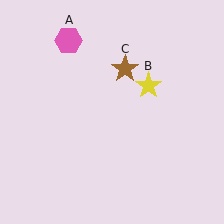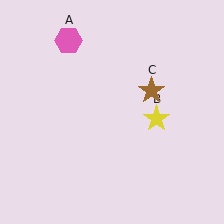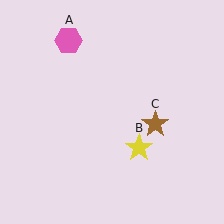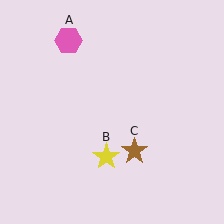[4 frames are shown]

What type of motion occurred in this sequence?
The yellow star (object B), brown star (object C) rotated clockwise around the center of the scene.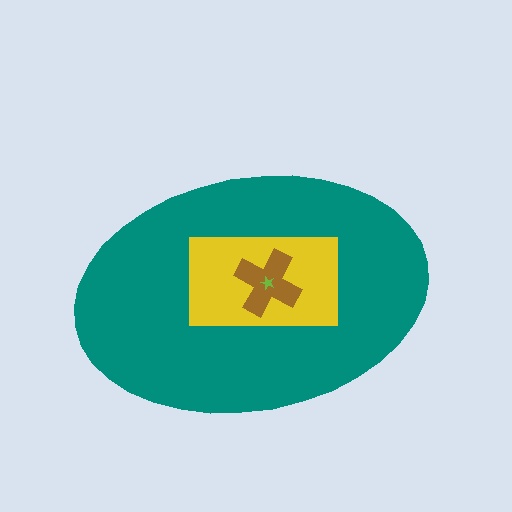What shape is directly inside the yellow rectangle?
The brown cross.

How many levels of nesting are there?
4.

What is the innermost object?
The lime star.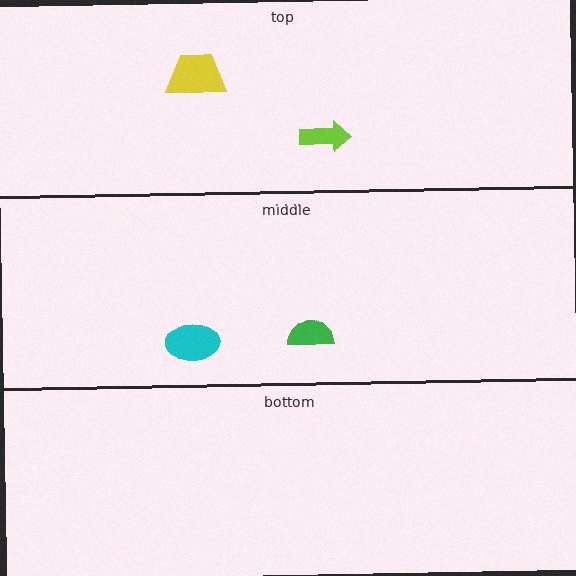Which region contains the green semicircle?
The middle region.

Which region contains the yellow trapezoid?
The top region.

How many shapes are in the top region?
2.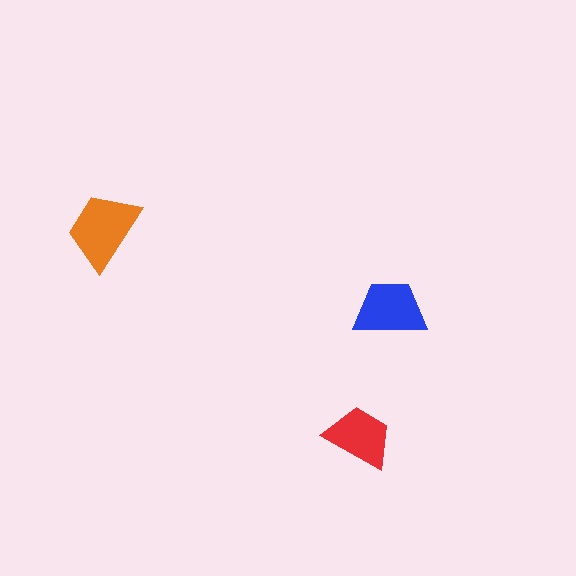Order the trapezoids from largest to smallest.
the orange one, the blue one, the red one.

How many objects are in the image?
There are 3 objects in the image.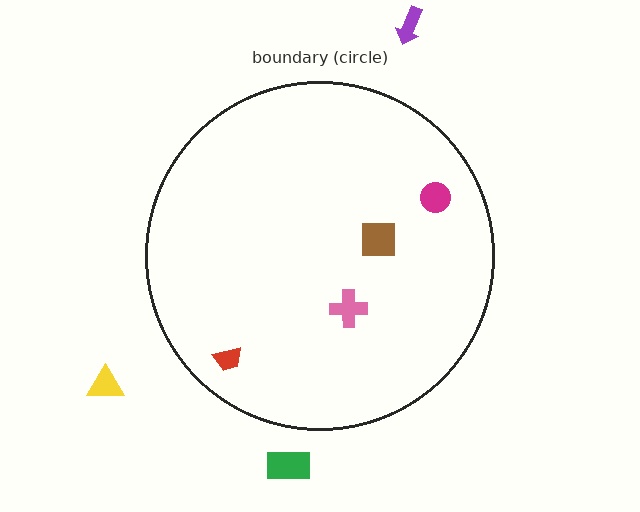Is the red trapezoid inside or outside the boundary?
Inside.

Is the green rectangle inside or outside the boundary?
Outside.